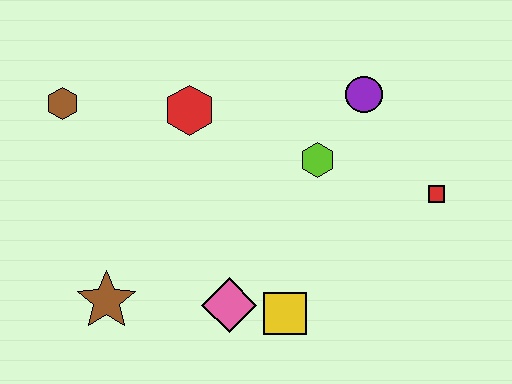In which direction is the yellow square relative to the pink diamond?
The yellow square is to the right of the pink diamond.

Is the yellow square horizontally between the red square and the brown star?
Yes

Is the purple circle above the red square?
Yes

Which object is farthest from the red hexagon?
The red square is farthest from the red hexagon.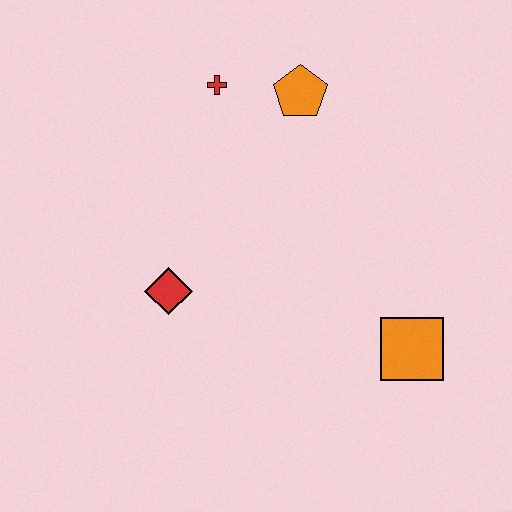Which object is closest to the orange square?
The red diamond is closest to the orange square.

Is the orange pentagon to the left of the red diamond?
No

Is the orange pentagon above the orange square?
Yes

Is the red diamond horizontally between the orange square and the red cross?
No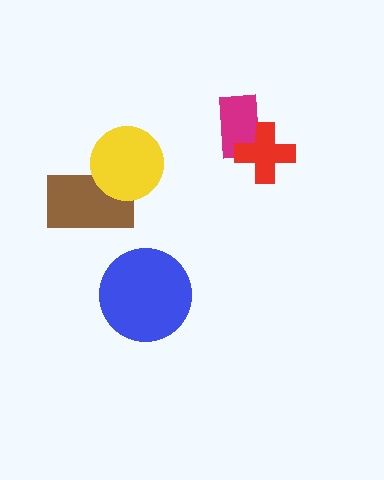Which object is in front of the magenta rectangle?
The red cross is in front of the magenta rectangle.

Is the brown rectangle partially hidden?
Yes, it is partially covered by another shape.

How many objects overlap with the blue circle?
0 objects overlap with the blue circle.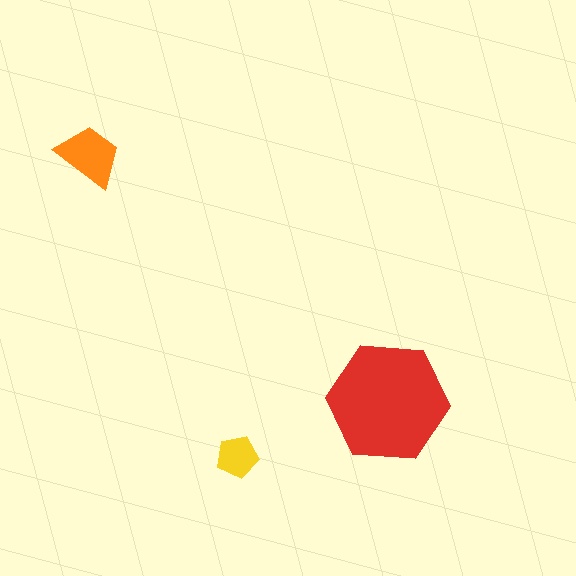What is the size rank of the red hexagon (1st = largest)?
1st.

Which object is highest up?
The orange trapezoid is topmost.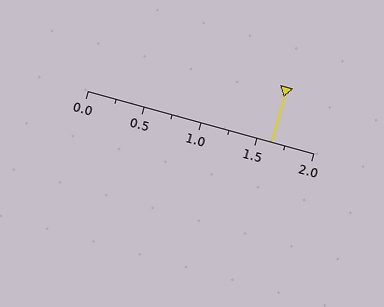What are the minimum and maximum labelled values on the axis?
The axis runs from 0.0 to 2.0.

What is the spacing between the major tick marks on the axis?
The major ticks are spaced 0.5 apart.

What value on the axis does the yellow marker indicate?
The marker indicates approximately 1.62.